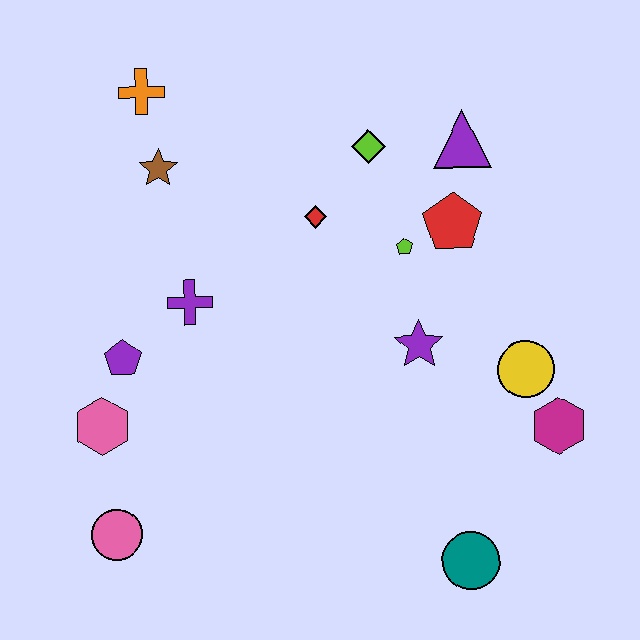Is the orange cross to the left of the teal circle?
Yes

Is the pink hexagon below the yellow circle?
Yes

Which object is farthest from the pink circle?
The purple triangle is farthest from the pink circle.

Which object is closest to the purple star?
The lime pentagon is closest to the purple star.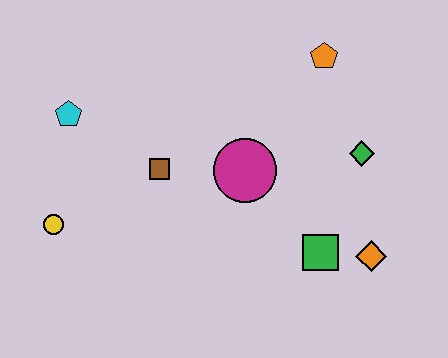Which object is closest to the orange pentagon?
The green diamond is closest to the orange pentagon.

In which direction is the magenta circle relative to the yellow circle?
The magenta circle is to the right of the yellow circle.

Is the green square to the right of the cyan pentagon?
Yes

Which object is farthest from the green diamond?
The yellow circle is farthest from the green diamond.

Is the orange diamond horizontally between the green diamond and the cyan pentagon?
No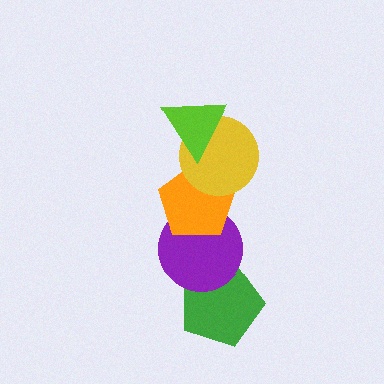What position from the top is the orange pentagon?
The orange pentagon is 3rd from the top.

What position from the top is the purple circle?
The purple circle is 4th from the top.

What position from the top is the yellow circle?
The yellow circle is 2nd from the top.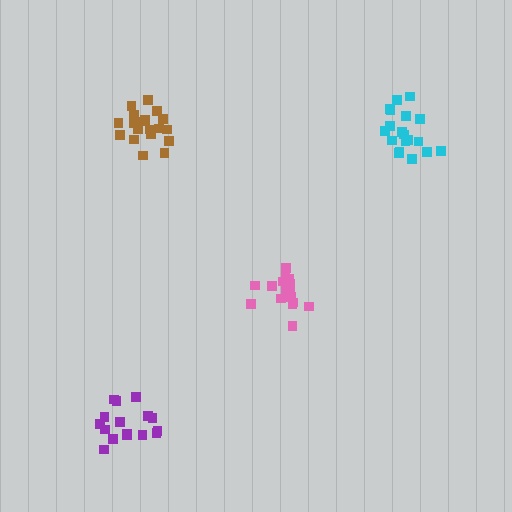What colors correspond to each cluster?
The clusters are colored: cyan, pink, brown, purple.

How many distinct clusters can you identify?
There are 4 distinct clusters.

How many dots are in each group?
Group 1: 19 dots, Group 2: 17 dots, Group 3: 19 dots, Group 4: 16 dots (71 total).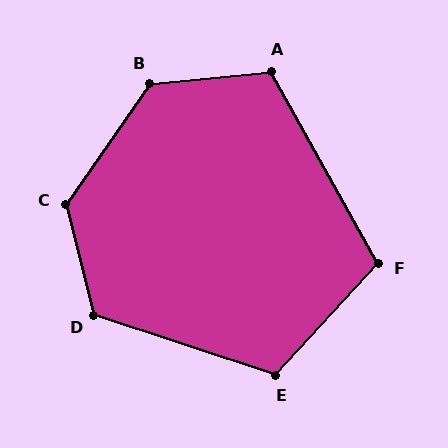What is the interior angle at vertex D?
Approximately 122 degrees (obtuse).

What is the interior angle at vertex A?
Approximately 114 degrees (obtuse).